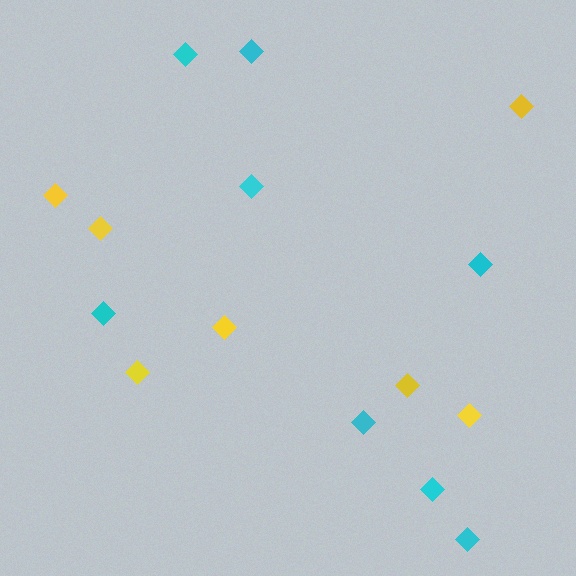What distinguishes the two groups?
There are 2 groups: one group of yellow diamonds (7) and one group of cyan diamonds (8).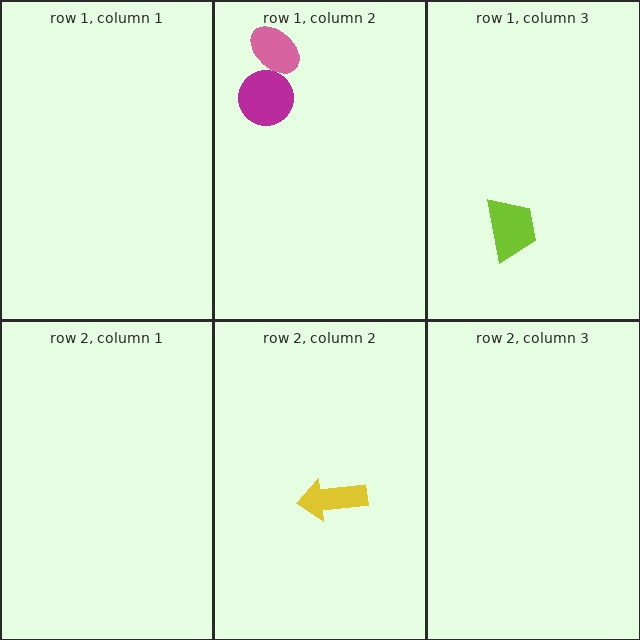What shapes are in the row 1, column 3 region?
The lime trapezoid.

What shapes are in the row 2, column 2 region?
The yellow arrow.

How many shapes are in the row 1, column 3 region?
1.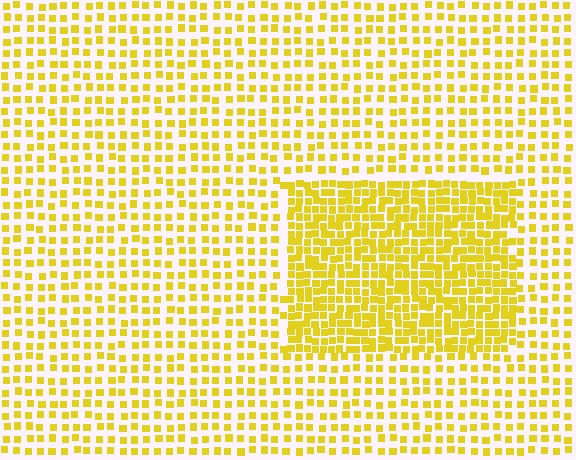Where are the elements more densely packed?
The elements are more densely packed inside the rectangle boundary.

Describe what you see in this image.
The image contains small yellow elements arranged at two different densities. A rectangle-shaped region is visible where the elements are more densely packed than the surrounding area.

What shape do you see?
I see a rectangle.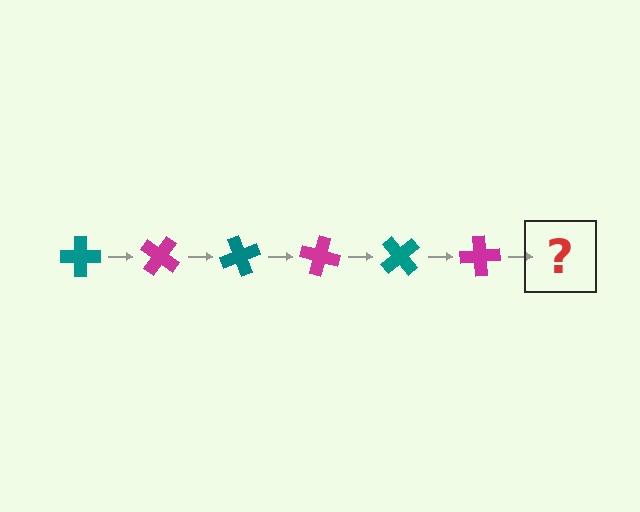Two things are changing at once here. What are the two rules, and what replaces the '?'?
The two rules are that it rotates 35 degrees each step and the color cycles through teal and magenta. The '?' should be a teal cross, rotated 210 degrees from the start.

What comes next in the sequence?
The next element should be a teal cross, rotated 210 degrees from the start.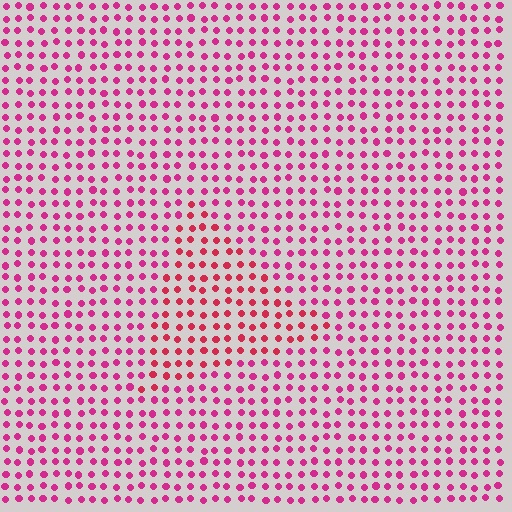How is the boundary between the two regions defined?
The boundary is defined purely by a slight shift in hue (about 23 degrees). Spacing, size, and orientation are identical on both sides.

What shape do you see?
I see a triangle.